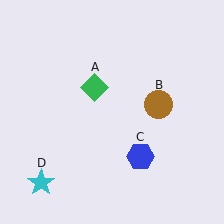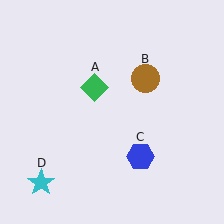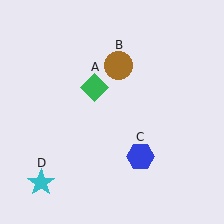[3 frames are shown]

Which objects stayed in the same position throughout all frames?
Green diamond (object A) and blue hexagon (object C) and cyan star (object D) remained stationary.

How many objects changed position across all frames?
1 object changed position: brown circle (object B).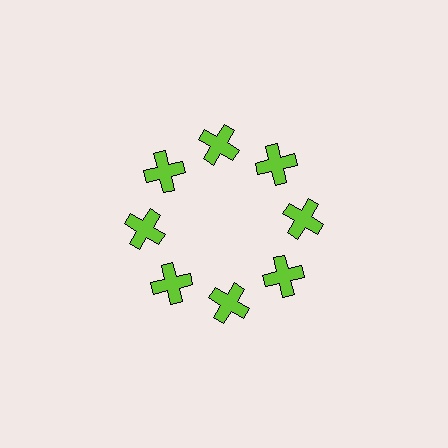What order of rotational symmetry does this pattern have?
This pattern has 8-fold rotational symmetry.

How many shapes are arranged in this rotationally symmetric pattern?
There are 8 shapes, arranged in 8 groups of 1.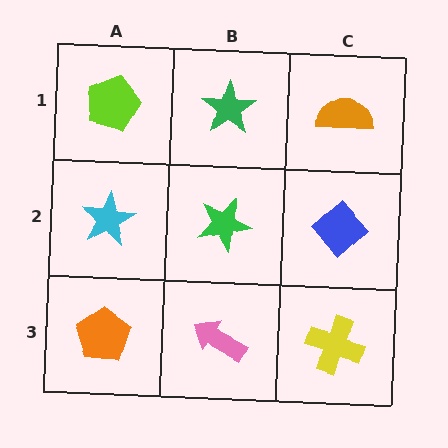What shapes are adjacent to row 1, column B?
A green star (row 2, column B), a lime pentagon (row 1, column A), an orange semicircle (row 1, column C).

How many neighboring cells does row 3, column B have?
3.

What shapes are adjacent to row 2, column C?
An orange semicircle (row 1, column C), a yellow cross (row 3, column C), a green star (row 2, column B).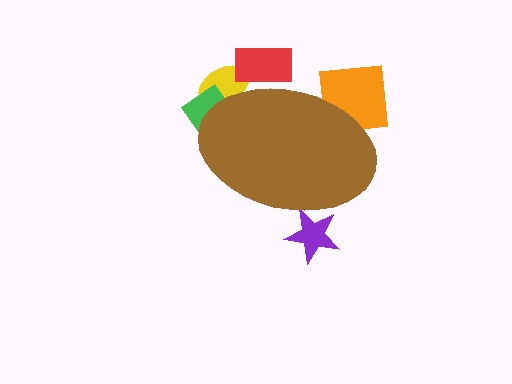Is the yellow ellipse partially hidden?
Yes, the yellow ellipse is partially hidden behind the brown ellipse.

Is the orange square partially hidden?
Yes, the orange square is partially hidden behind the brown ellipse.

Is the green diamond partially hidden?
Yes, the green diamond is partially hidden behind the brown ellipse.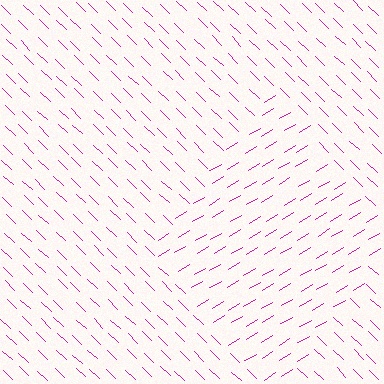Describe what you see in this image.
The image is filled with small magenta line segments. A diamond region in the image has lines oriented differently from the surrounding lines, creating a visible texture boundary.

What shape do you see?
I see a diamond.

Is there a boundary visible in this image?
Yes, there is a texture boundary formed by a change in line orientation.